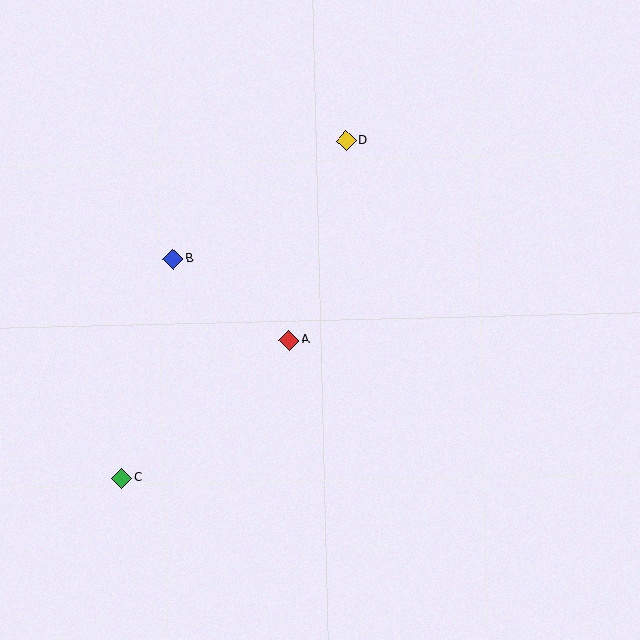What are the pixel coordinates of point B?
Point B is at (173, 259).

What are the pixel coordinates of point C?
Point C is at (121, 478).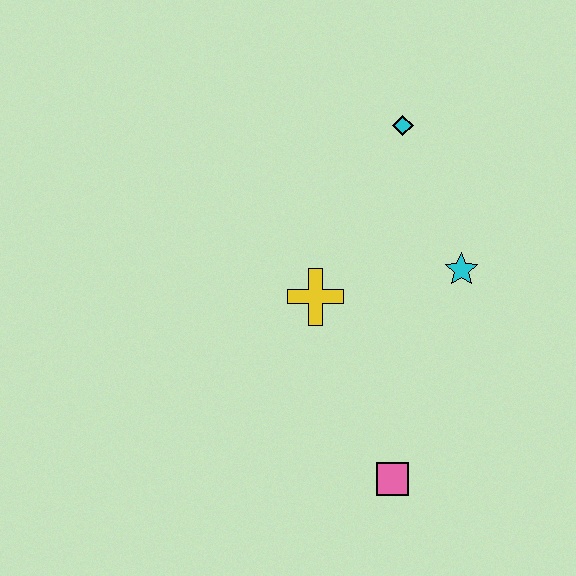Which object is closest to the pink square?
The yellow cross is closest to the pink square.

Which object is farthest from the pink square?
The cyan diamond is farthest from the pink square.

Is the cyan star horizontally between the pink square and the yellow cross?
No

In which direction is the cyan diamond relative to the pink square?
The cyan diamond is above the pink square.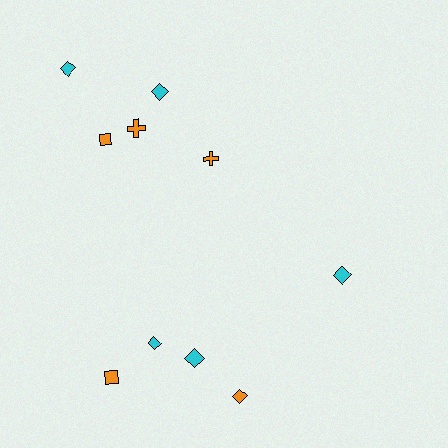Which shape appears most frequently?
Diamond, with 6 objects.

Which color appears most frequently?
Cyan, with 5 objects.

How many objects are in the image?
There are 10 objects.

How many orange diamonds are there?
There is 1 orange diamond.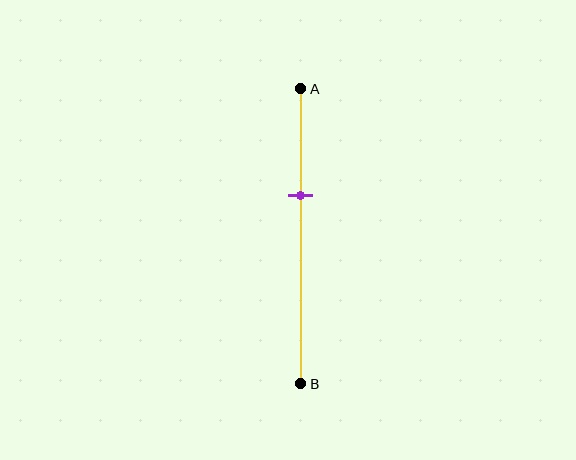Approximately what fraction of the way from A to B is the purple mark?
The purple mark is approximately 35% of the way from A to B.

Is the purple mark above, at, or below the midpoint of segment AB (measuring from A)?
The purple mark is above the midpoint of segment AB.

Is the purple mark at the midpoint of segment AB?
No, the mark is at about 35% from A, not at the 50% midpoint.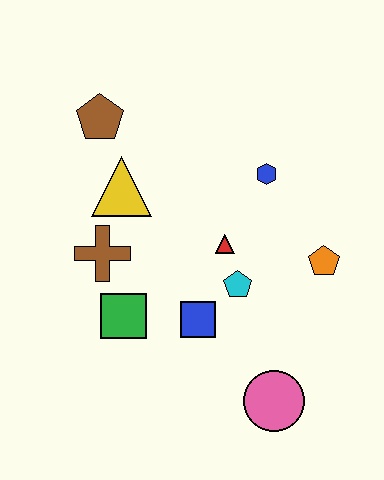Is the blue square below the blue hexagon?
Yes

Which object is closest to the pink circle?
The blue square is closest to the pink circle.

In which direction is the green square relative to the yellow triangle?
The green square is below the yellow triangle.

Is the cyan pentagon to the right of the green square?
Yes